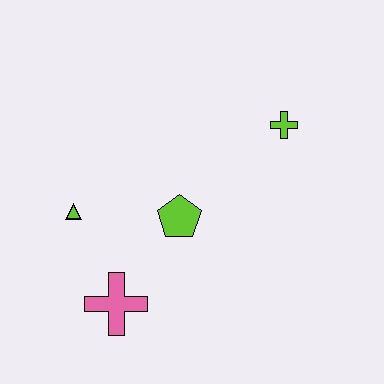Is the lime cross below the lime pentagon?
No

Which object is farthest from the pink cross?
The lime cross is farthest from the pink cross.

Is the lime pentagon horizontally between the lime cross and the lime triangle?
Yes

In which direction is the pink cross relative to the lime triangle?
The pink cross is below the lime triangle.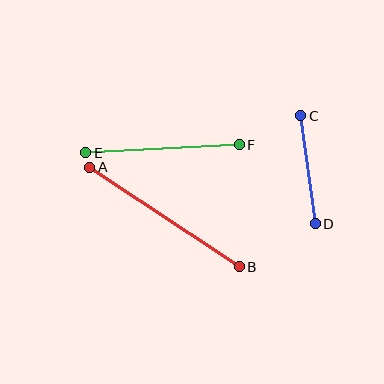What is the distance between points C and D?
The distance is approximately 109 pixels.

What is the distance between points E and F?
The distance is approximately 154 pixels.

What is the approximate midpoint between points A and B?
The midpoint is at approximately (164, 217) pixels.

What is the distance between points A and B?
The distance is approximately 179 pixels.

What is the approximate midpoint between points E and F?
The midpoint is at approximately (163, 149) pixels.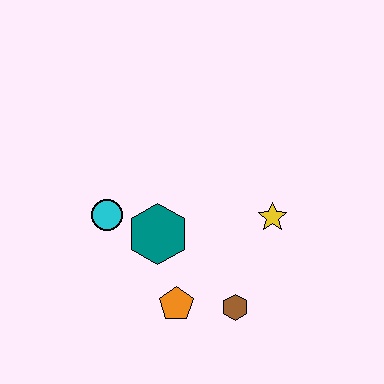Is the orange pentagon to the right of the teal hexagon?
Yes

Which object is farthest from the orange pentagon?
The yellow star is farthest from the orange pentagon.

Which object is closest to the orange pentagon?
The brown hexagon is closest to the orange pentagon.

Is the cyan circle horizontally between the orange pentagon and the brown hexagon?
No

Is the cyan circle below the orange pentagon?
No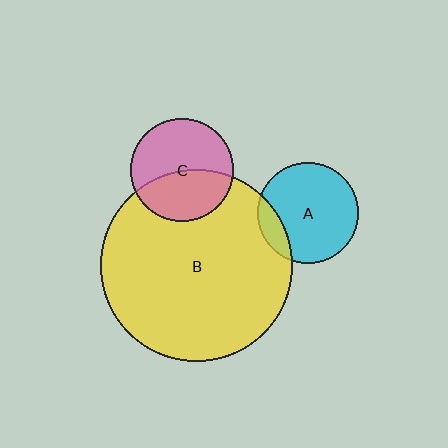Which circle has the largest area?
Circle B (yellow).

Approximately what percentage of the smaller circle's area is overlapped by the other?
Approximately 15%.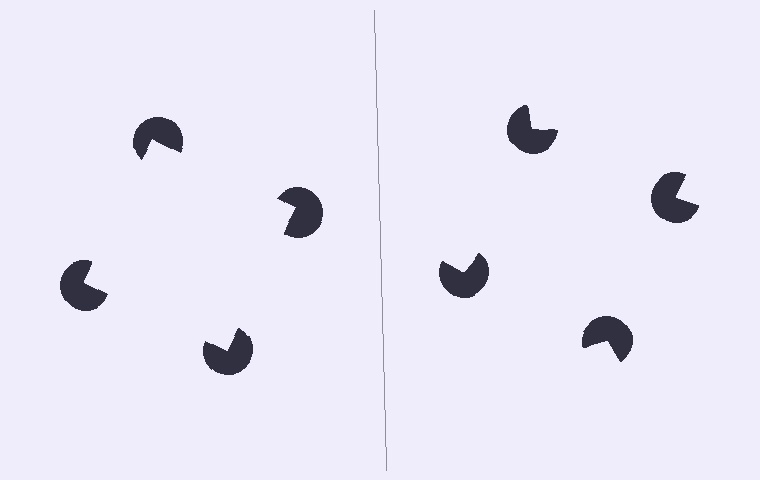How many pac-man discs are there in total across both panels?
8 — 4 on each side.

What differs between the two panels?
The pac-man discs are positioned identically on both sides; only the wedge orientations differ. On the left they align to a square; on the right they are misaligned.